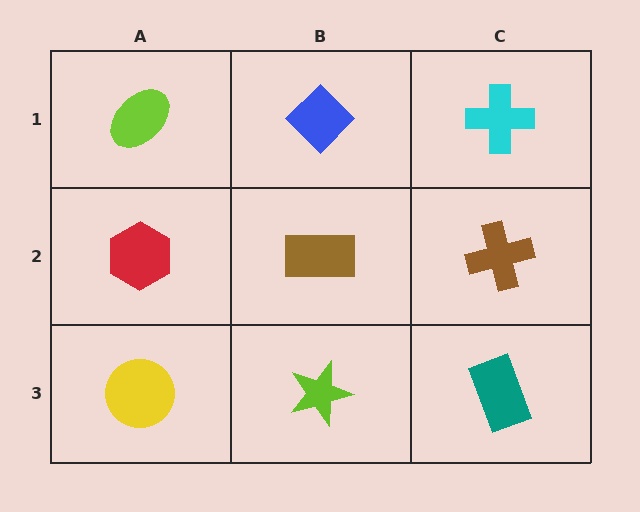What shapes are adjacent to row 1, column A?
A red hexagon (row 2, column A), a blue diamond (row 1, column B).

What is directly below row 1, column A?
A red hexagon.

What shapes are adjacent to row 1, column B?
A brown rectangle (row 2, column B), a lime ellipse (row 1, column A), a cyan cross (row 1, column C).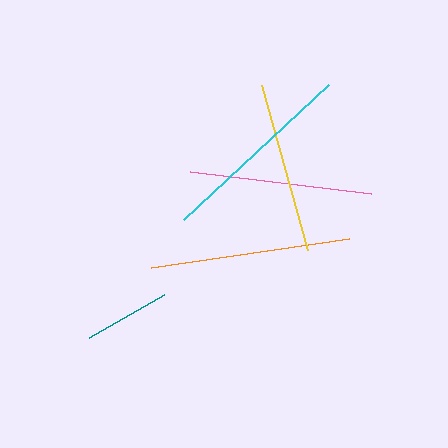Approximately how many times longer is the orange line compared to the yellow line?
The orange line is approximately 1.2 times the length of the yellow line.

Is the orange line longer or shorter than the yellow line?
The orange line is longer than the yellow line.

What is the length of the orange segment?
The orange segment is approximately 200 pixels long.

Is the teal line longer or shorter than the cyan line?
The cyan line is longer than the teal line.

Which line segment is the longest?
The orange line is the longest at approximately 200 pixels.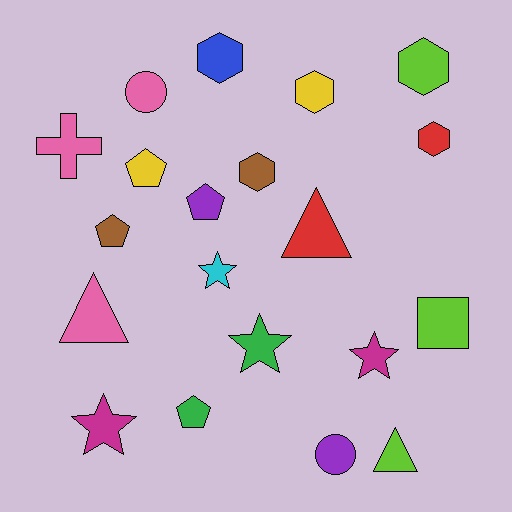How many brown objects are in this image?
There are 2 brown objects.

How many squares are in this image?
There is 1 square.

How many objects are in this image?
There are 20 objects.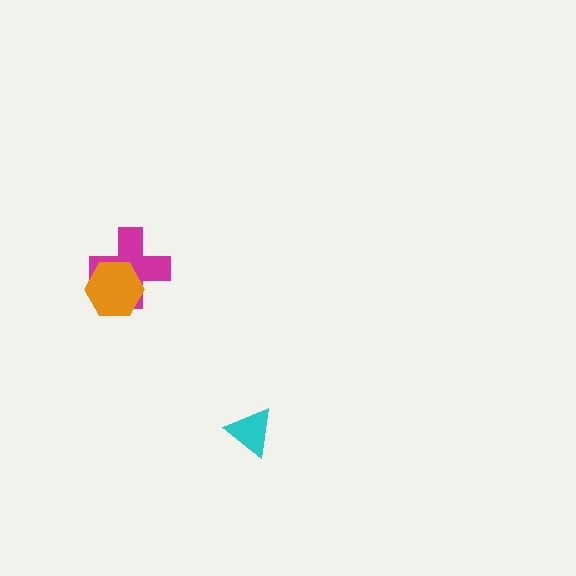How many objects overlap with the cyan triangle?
0 objects overlap with the cyan triangle.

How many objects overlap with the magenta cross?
1 object overlaps with the magenta cross.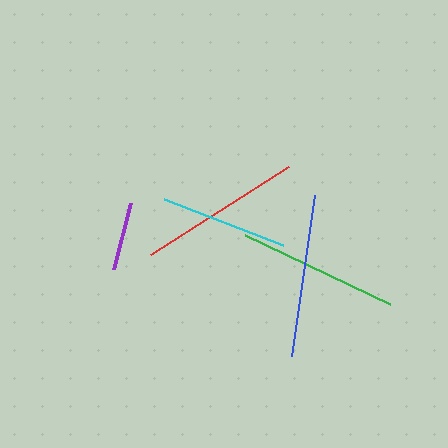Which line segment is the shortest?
The purple line is the shortest at approximately 69 pixels.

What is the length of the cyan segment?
The cyan segment is approximately 127 pixels long.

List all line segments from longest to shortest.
From longest to shortest: red, blue, green, cyan, purple.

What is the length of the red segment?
The red segment is approximately 163 pixels long.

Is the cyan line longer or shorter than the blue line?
The blue line is longer than the cyan line.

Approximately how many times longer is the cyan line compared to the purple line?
The cyan line is approximately 1.9 times the length of the purple line.